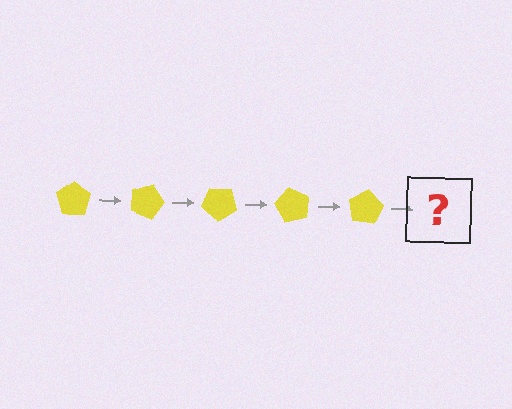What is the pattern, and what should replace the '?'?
The pattern is that the pentagon rotates 20 degrees each step. The '?' should be a yellow pentagon rotated 100 degrees.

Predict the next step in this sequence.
The next step is a yellow pentagon rotated 100 degrees.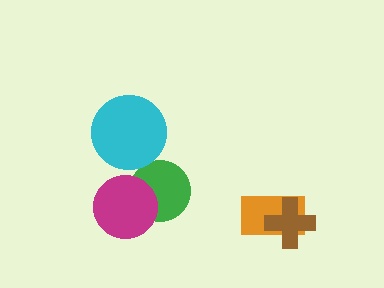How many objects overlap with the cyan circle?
0 objects overlap with the cyan circle.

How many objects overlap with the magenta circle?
1 object overlaps with the magenta circle.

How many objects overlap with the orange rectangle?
1 object overlaps with the orange rectangle.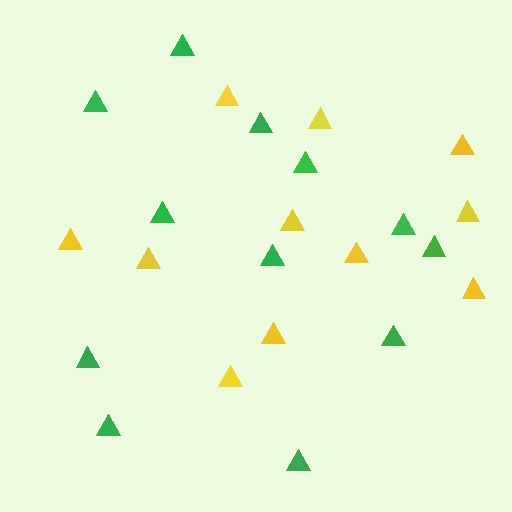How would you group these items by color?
There are 2 groups: one group of yellow triangles (11) and one group of green triangles (12).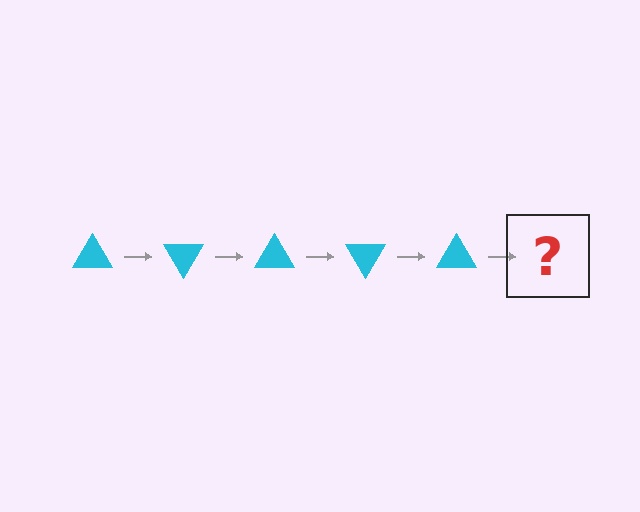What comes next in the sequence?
The next element should be a cyan triangle rotated 300 degrees.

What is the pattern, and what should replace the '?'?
The pattern is that the triangle rotates 60 degrees each step. The '?' should be a cyan triangle rotated 300 degrees.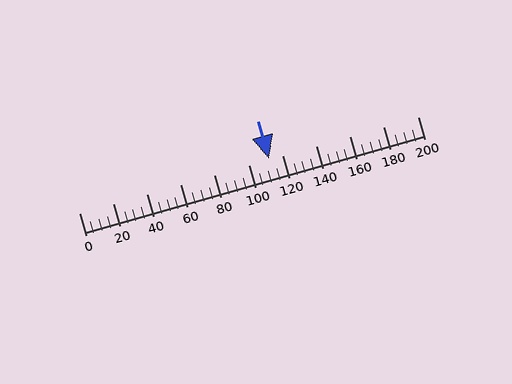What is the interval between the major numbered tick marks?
The major tick marks are spaced 20 units apart.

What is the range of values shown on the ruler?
The ruler shows values from 0 to 200.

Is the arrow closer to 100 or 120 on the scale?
The arrow is closer to 120.